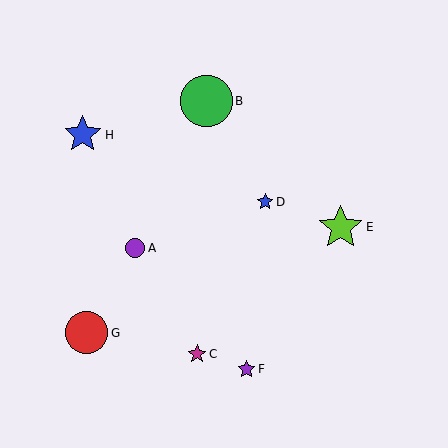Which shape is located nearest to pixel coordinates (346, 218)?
The lime star (labeled E) at (341, 228) is nearest to that location.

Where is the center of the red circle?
The center of the red circle is at (86, 333).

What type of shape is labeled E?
Shape E is a lime star.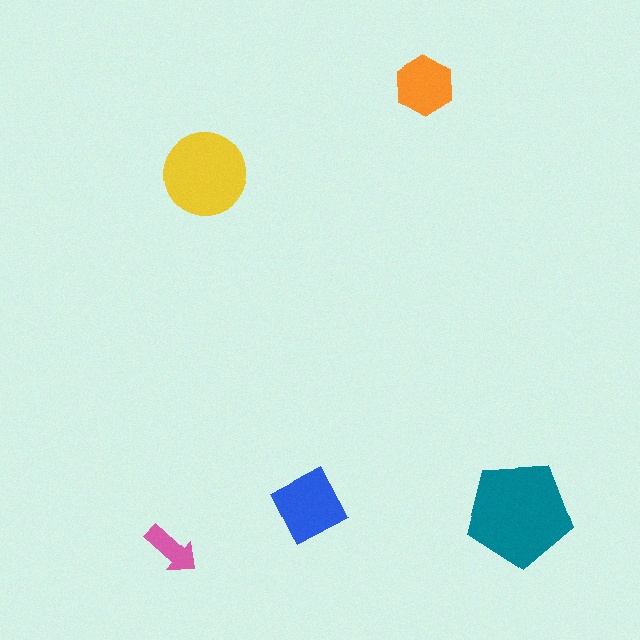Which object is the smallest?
The pink arrow.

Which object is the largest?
The teal pentagon.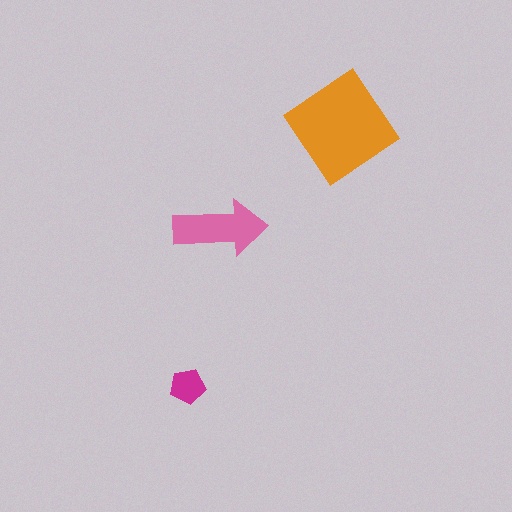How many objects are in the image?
There are 3 objects in the image.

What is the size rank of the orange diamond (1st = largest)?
1st.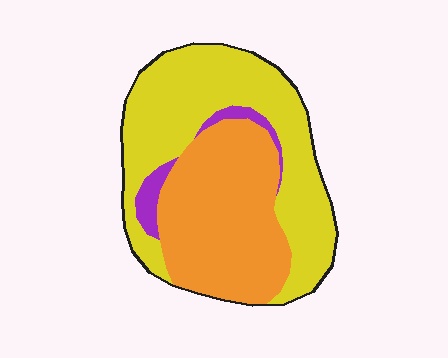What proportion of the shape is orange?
Orange covers around 45% of the shape.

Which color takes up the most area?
Yellow, at roughly 50%.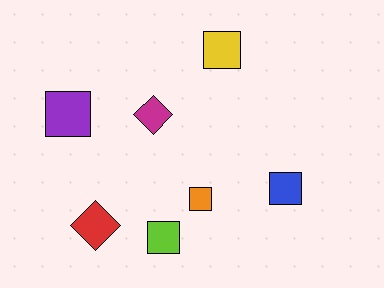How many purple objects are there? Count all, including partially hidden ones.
There is 1 purple object.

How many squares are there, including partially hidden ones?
There are 5 squares.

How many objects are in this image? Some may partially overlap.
There are 7 objects.